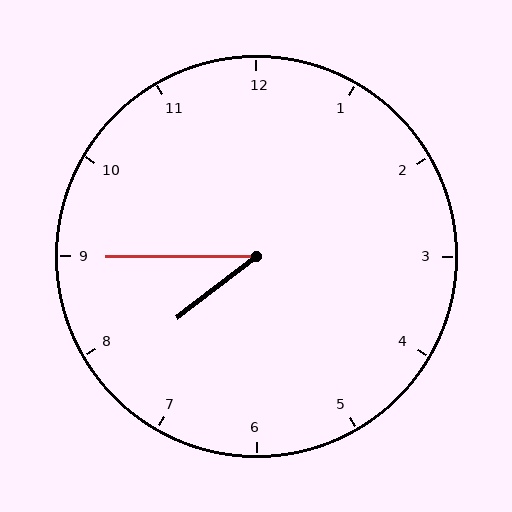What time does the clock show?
7:45.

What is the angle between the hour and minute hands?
Approximately 38 degrees.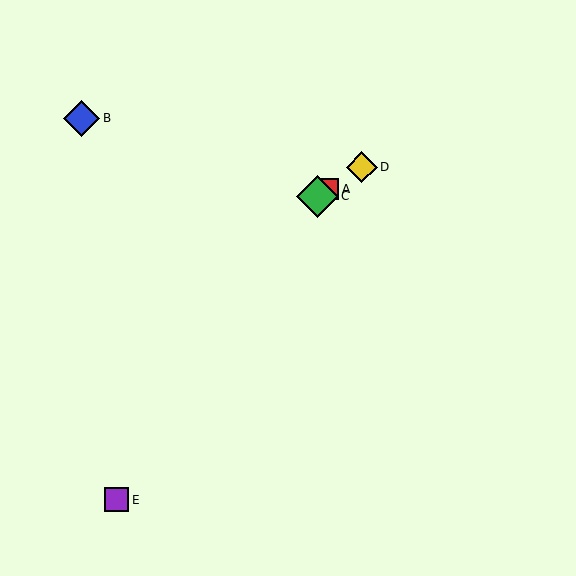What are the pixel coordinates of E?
Object E is at (117, 500).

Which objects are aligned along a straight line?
Objects A, C, D are aligned along a straight line.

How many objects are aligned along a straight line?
3 objects (A, C, D) are aligned along a straight line.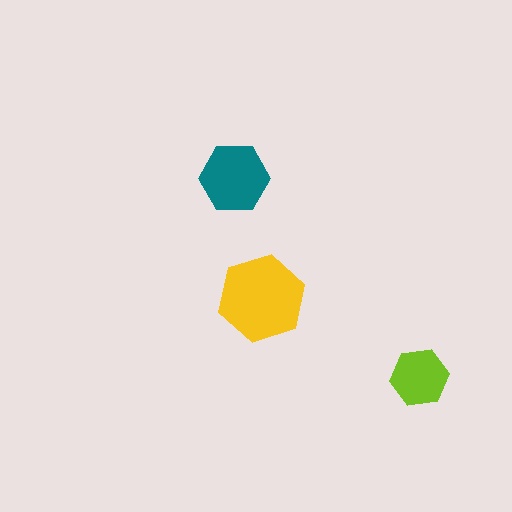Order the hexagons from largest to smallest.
the yellow one, the teal one, the lime one.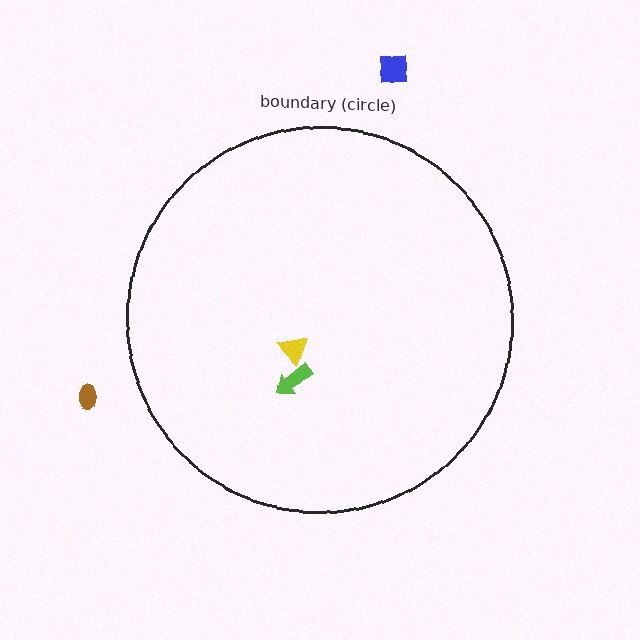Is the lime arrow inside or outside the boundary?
Inside.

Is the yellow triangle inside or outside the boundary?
Inside.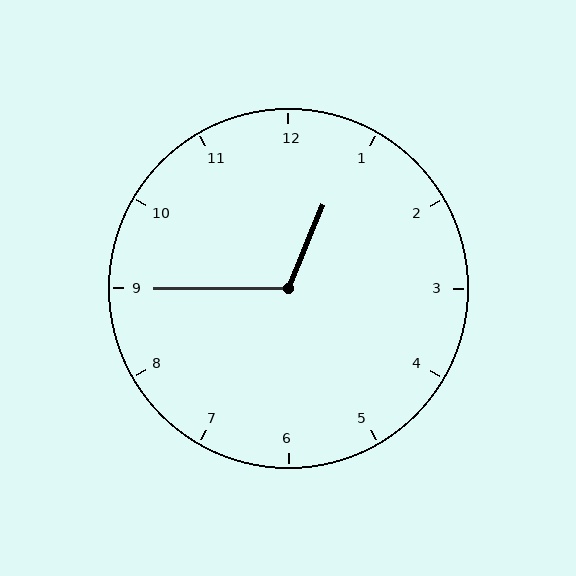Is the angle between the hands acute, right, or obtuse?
It is obtuse.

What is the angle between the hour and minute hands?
Approximately 112 degrees.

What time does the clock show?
12:45.